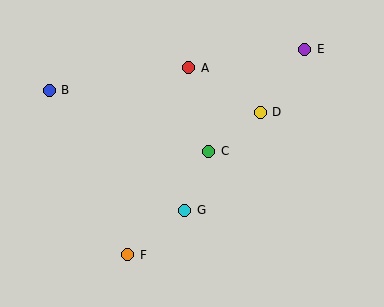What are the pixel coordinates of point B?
Point B is at (49, 90).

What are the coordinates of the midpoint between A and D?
The midpoint between A and D is at (224, 90).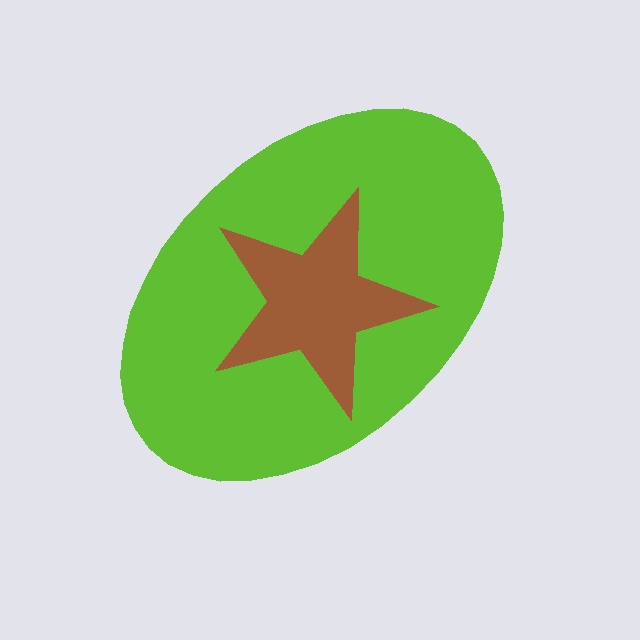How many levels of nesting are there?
2.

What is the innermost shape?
The brown star.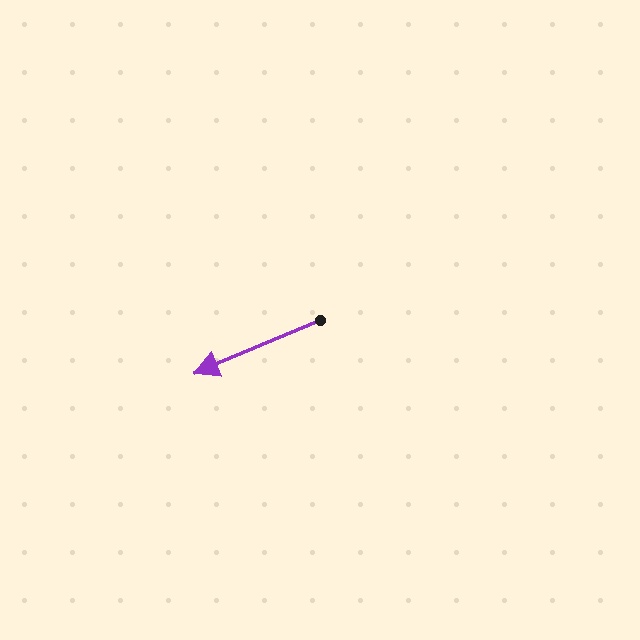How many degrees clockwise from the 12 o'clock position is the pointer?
Approximately 247 degrees.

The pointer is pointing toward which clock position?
Roughly 8 o'clock.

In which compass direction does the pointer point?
Southwest.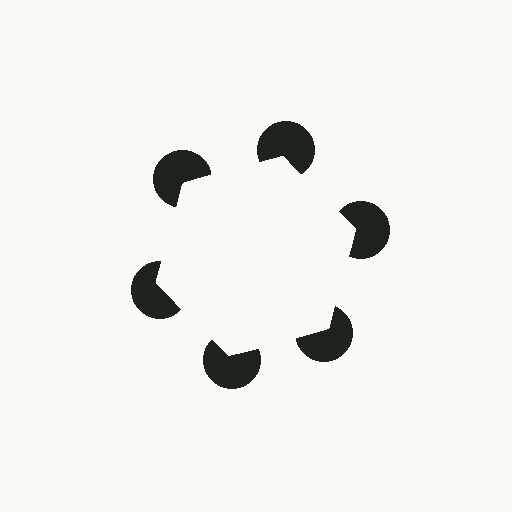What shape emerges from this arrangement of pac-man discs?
An illusory hexagon — its edges are inferred from the aligned wedge cuts in the pac-man discs, not physically drawn.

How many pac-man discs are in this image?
There are 6 — one at each vertex of the illusory hexagon.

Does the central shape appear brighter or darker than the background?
It typically appears slightly brighter than the background, even though no actual brightness change is drawn.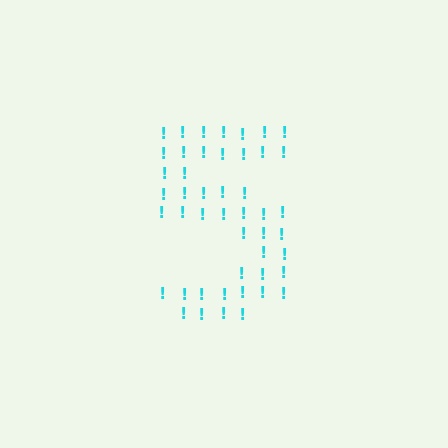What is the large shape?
The large shape is the digit 5.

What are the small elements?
The small elements are exclamation marks.